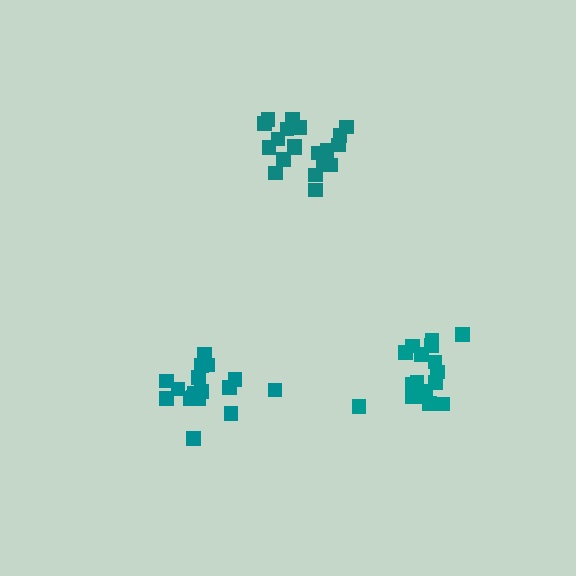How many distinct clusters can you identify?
There are 3 distinct clusters.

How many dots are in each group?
Group 1: 17 dots, Group 2: 18 dots, Group 3: 20 dots (55 total).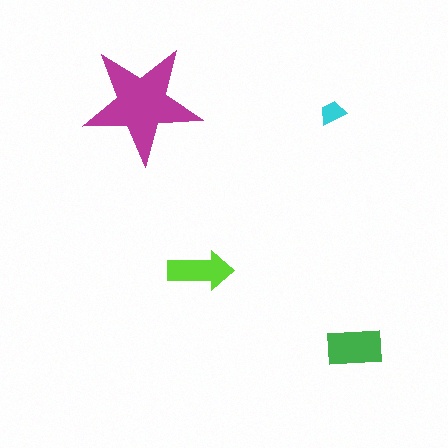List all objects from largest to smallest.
The magenta star, the green rectangle, the lime arrow, the cyan trapezoid.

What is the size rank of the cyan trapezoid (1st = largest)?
4th.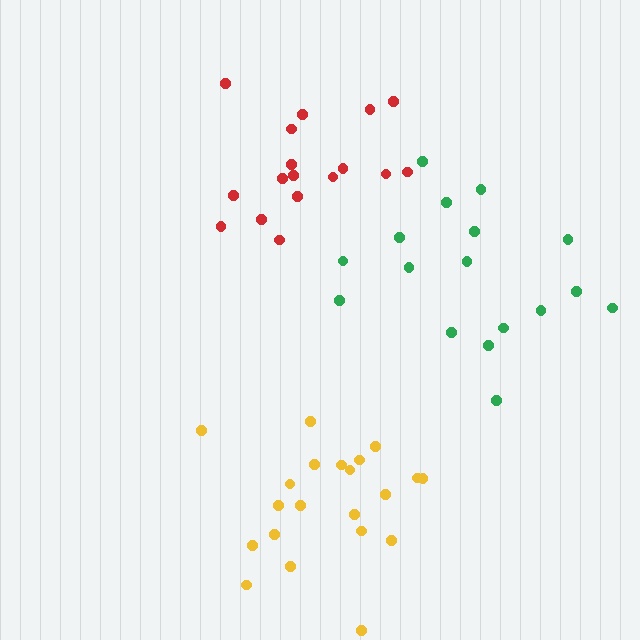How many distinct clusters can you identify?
There are 3 distinct clusters.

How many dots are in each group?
Group 1: 17 dots, Group 2: 21 dots, Group 3: 17 dots (55 total).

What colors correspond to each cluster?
The clusters are colored: red, yellow, green.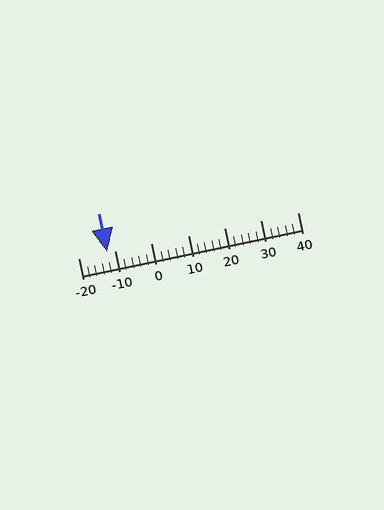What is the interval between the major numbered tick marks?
The major tick marks are spaced 10 units apart.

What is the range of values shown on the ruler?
The ruler shows values from -20 to 40.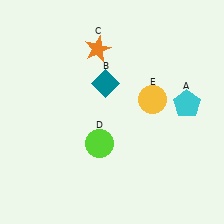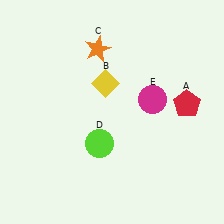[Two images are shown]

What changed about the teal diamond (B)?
In Image 1, B is teal. In Image 2, it changed to yellow.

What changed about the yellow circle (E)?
In Image 1, E is yellow. In Image 2, it changed to magenta.